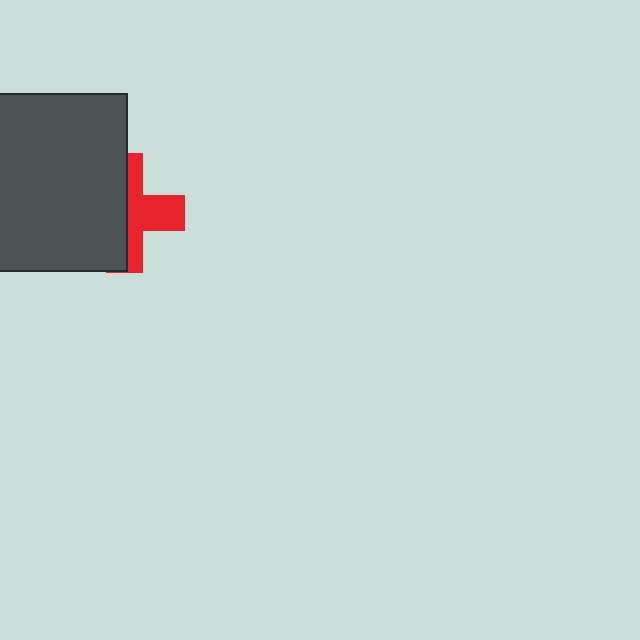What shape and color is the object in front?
The object in front is a dark gray square.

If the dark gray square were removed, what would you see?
You would see the complete red cross.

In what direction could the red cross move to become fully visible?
The red cross could move right. That would shift it out from behind the dark gray square entirely.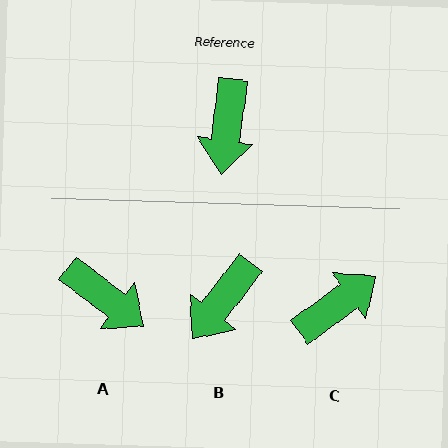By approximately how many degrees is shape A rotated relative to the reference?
Approximately 61 degrees counter-clockwise.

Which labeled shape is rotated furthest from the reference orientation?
C, about 134 degrees away.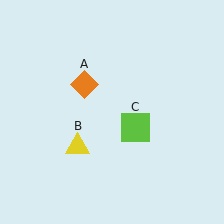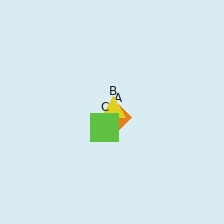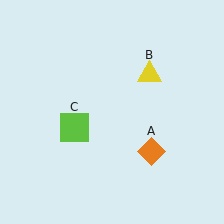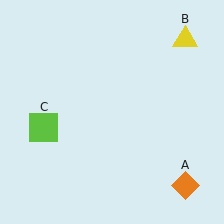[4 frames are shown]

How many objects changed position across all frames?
3 objects changed position: orange diamond (object A), yellow triangle (object B), lime square (object C).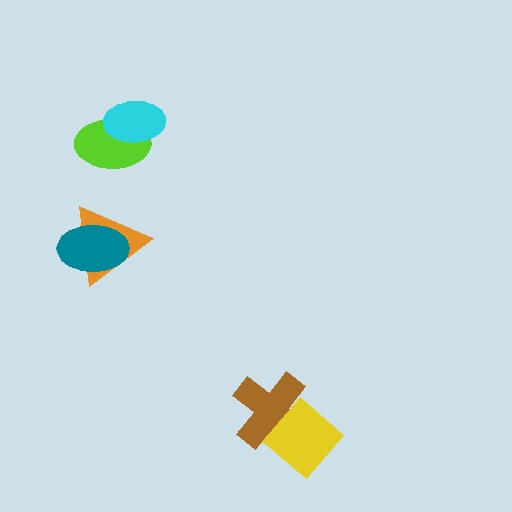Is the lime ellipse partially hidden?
Yes, it is partially covered by another shape.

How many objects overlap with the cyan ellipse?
1 object overlaps with the cyan ellipse.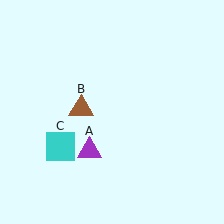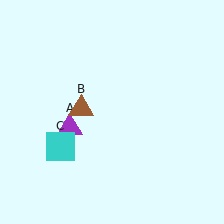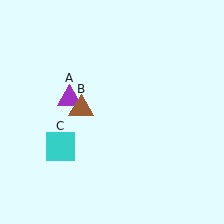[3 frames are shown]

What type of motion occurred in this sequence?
The purple triangle (object A) rotated clockwise around the center of the scene.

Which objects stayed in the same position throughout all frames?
Brown triangle (object B) and cyan square (object C) remained stationary.